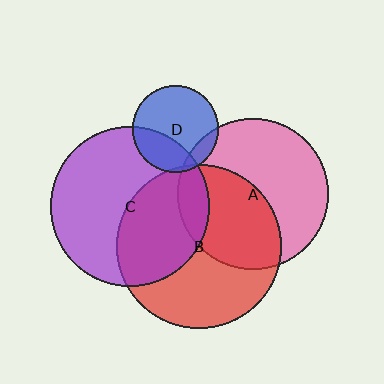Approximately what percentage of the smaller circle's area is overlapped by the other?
Approximately 45%.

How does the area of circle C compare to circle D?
Approximately 3.4 times.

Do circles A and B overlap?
Yes.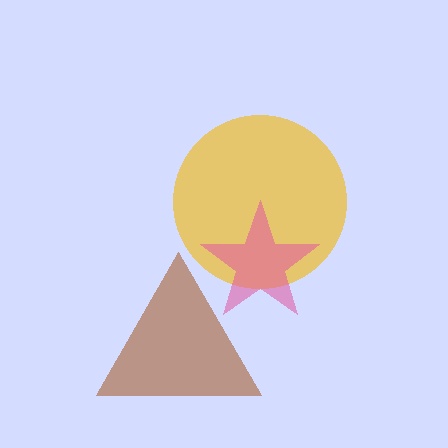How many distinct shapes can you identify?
There are 3 distinct shapes: a yellow circle, a pink star, a brown triangle.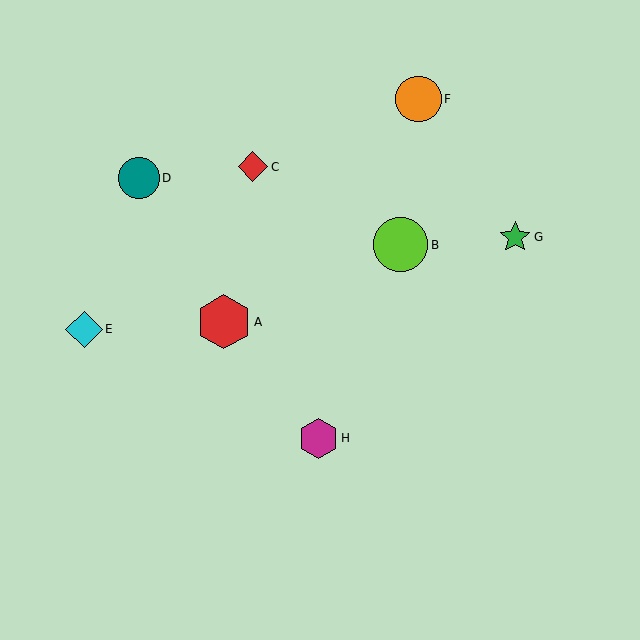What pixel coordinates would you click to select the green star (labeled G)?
Click at (515, 237) to select the green star G.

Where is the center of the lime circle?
The center of the lime circle is at (401, 245).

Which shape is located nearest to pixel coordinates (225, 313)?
The red hexagon (labeled A) at (224, 322) is nearest to that location.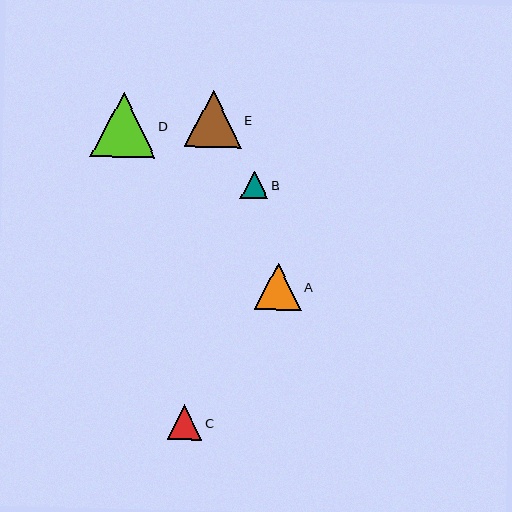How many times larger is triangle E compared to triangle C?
Triangle E is approximately 1.6 times the size of triangle C.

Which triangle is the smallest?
Triangle B is the smallest with a size of approximately 27 pixels.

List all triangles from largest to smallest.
From largest to smallest: D, E, A, C, B.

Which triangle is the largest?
Triangle D is the largest with a size of approximately 65 pixels.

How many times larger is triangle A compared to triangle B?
Triangle A is approximately 1.7 times the size of triangle B.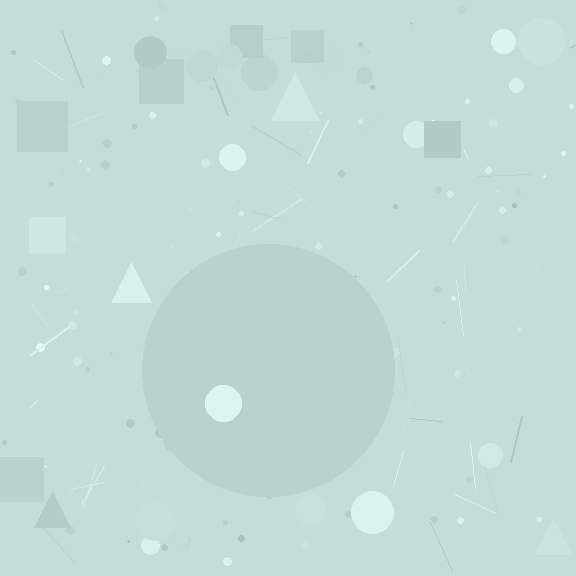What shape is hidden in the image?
A circle is hidden in the image.